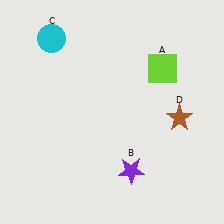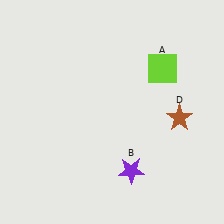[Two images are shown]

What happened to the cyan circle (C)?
The cyan circle (C) was removed in Image 2. It was in the top-left area of Image 1.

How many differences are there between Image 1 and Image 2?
There is 1 difference between the two images.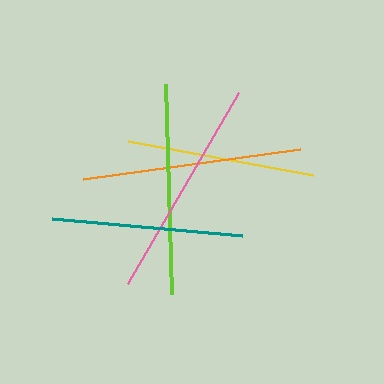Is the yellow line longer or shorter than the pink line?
The pink line is longer than the yellow line.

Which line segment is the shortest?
The yellow line is the shortest at approximately 188 pixels.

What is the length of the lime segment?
The lime segment is approximately 210 pixels long.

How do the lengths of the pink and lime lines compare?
The pink and lime lines are approximately the same length.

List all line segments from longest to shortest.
From longest to shortest: pink, orange, lime, teal, yellow.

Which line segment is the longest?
The pink line is the longest at approximately 221 pixels.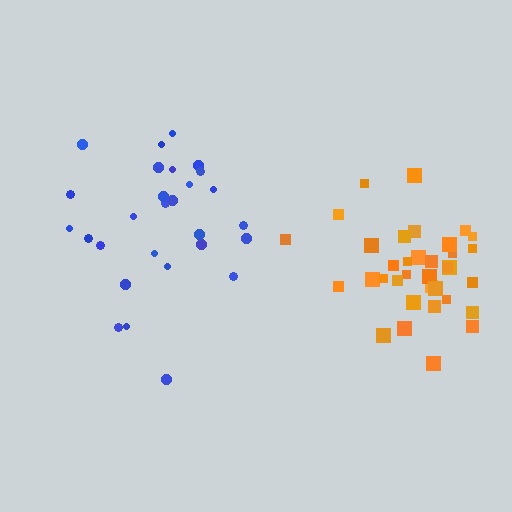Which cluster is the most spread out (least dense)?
Blue.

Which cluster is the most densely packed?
Orange.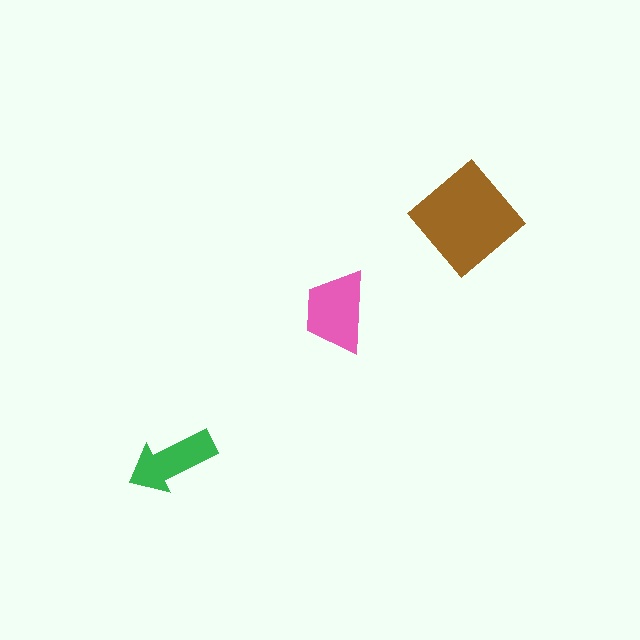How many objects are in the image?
There are 3 objects in the image.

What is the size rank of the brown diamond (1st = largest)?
1st.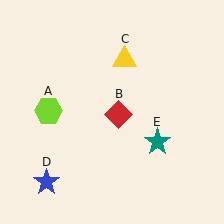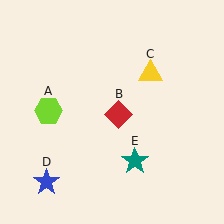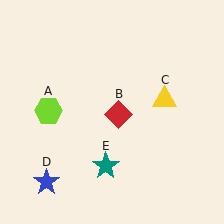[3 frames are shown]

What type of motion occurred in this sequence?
The yellow triangle (object C), teal star (object E) rotated clockwise around the center of the scene.